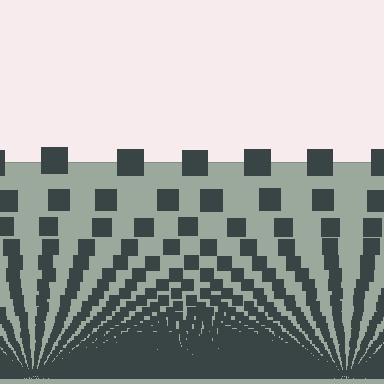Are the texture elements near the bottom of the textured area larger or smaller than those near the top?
Smaller. The gradient is inverted — elements near the bottom are smaller and denser.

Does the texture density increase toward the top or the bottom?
Density increases toward the bottom.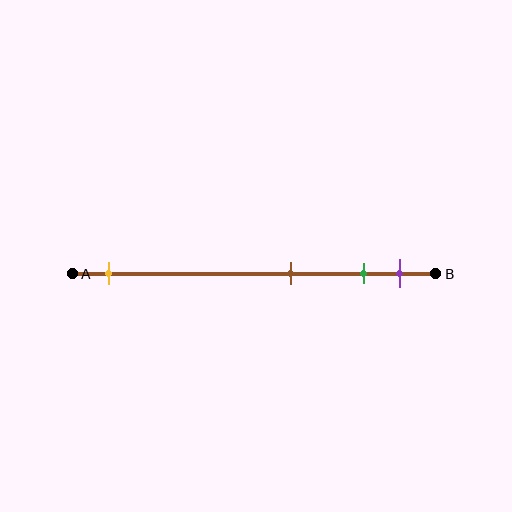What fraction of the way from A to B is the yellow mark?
The yellow mark is approximately 10% (0.1) of the way from A to B.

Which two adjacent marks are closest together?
The green and purple marks are the closest adjacent pair.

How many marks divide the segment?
There are 4 marks dividing the segment.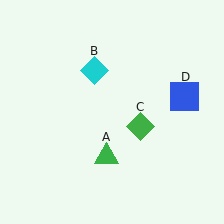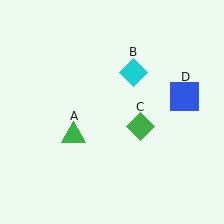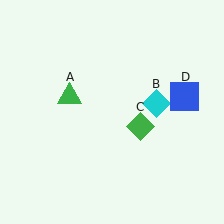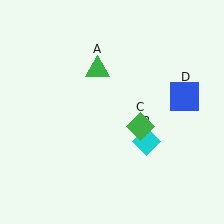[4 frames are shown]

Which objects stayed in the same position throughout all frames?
Green diamond (object C) and blue square (object D) remained stationary.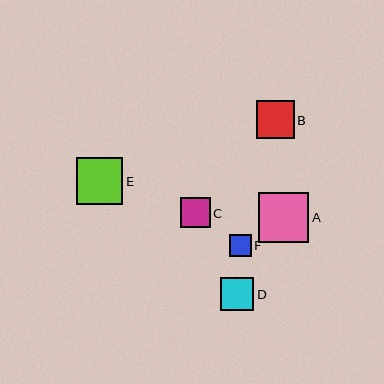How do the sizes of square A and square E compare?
Square A and square E are approximately the same size.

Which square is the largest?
Square A is the largest with a size of approximately 50 pixels.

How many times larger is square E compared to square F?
Square E is approximately 2.1 times the size of square F.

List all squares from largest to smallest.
From largest to smallest: A, E, B, D, C, F.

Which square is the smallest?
Square F is the smallest with a size of approximately 22 pixels.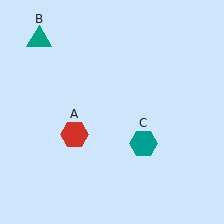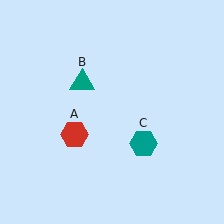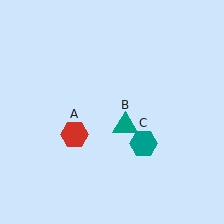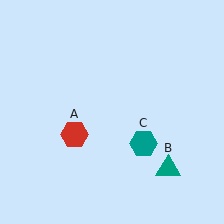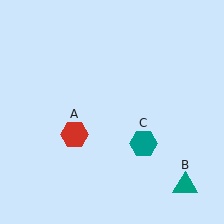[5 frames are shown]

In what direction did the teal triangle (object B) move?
The teal triangle (object B) moved down and to the right.